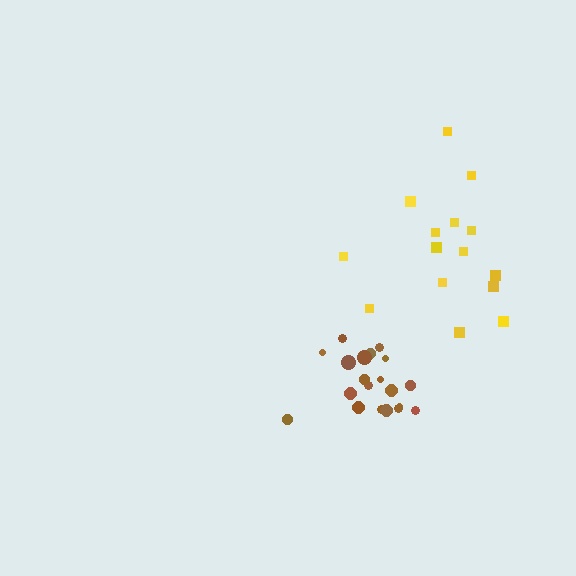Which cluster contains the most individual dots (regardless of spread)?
Brown (20).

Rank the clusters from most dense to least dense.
brown, yellow.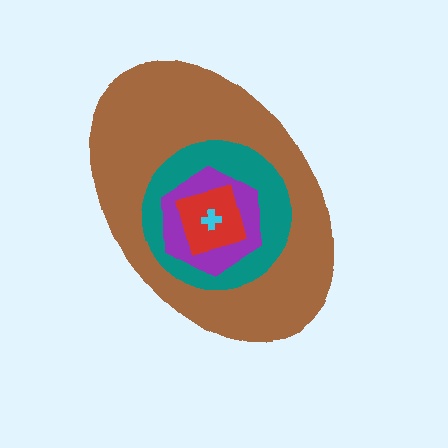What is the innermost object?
The cyan cross.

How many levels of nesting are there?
5.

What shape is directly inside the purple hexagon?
The red diamond.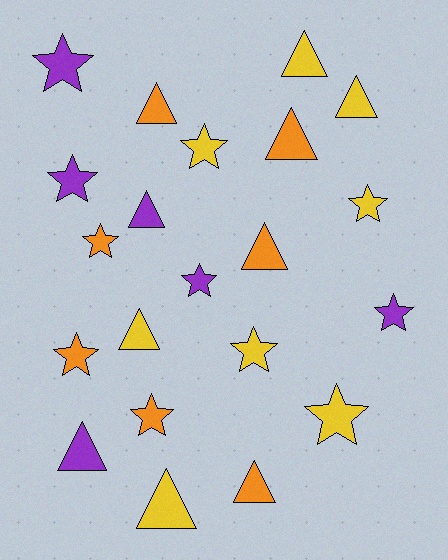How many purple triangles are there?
There are 2 purple triangles.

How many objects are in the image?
There are 21 objects.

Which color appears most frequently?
Yellow, with 8 objects.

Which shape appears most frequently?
Star, with 11 objects.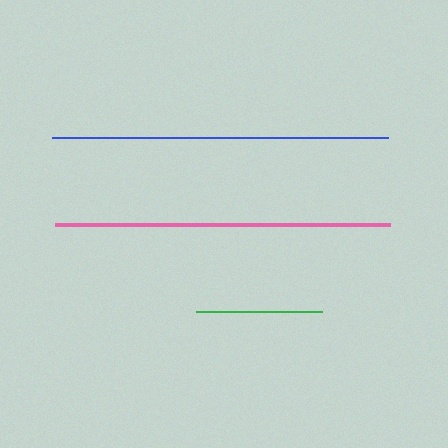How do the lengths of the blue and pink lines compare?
The blue and pink lines are approximately the same length.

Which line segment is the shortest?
The green line is the shortest at approximately 126 pixels.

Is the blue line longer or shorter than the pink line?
The blue line is longer than the pink line.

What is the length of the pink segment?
The pink segment is approximately 335 pixels long.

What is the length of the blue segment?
The blue segment is approximately 336 pixels long.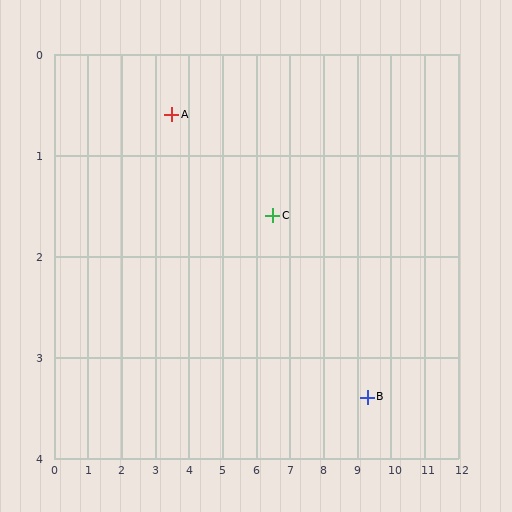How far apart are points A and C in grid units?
Points A and C are about 3.2 grid units apart.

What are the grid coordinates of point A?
Point A is at approximately (3.5, 0.6).